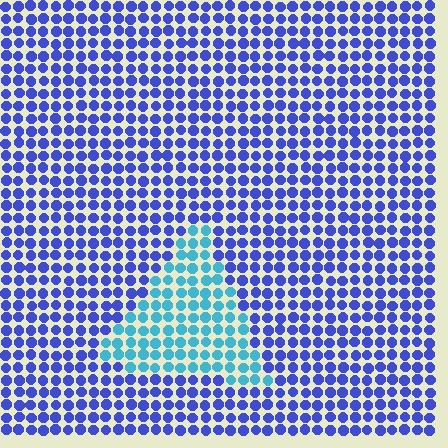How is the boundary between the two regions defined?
The boundary is defined purely by a slight shift in hue (about 46 degrees). Spacing, size, and orientation are identical on both sides.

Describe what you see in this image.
The image is filled with small blue elements in a uniform arrangement. A triangle-shaped region is visible where the elements are tinted to a slightly different hue, forming a subtle color boundary.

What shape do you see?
I see a triangle.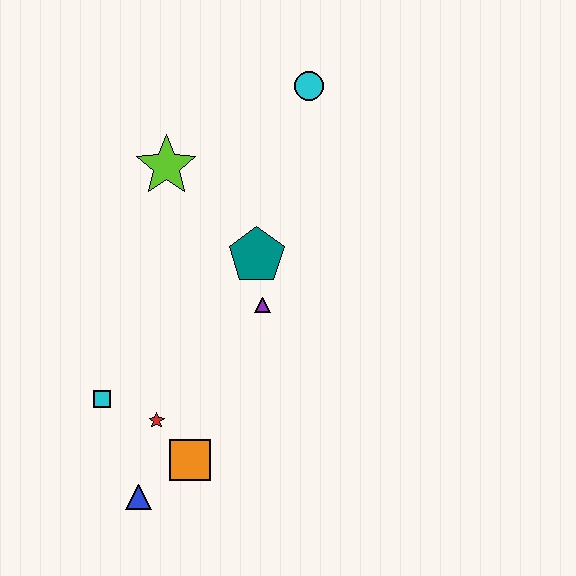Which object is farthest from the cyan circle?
The blue triangle is farthest from the cyan circle.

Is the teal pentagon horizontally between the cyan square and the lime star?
No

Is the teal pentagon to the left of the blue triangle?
No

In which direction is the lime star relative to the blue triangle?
The lime star is above the blue triangle.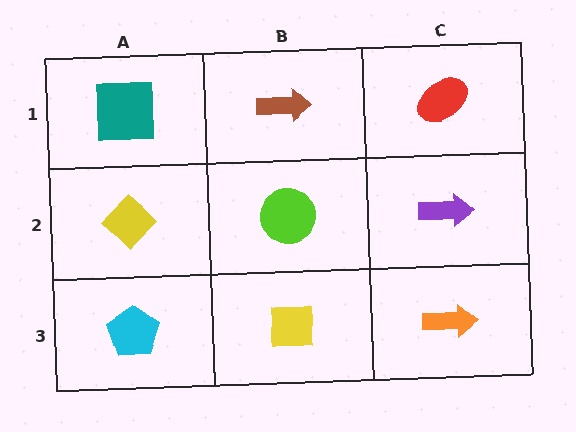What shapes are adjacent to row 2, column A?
A teal square (row 1, column A), a cyan pentagon (row 3, column A), a lime circle (row 2, column B).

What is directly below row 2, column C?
An orange arrow.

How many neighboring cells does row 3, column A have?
2.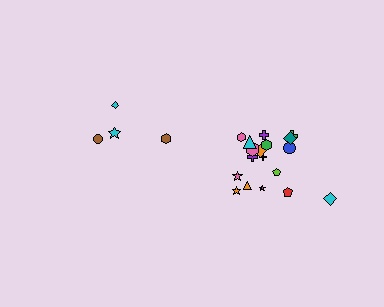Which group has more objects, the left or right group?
The right group.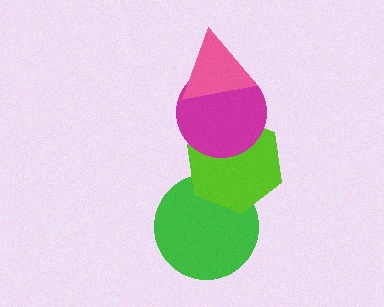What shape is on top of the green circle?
The lime hexagon is on top of the green circle.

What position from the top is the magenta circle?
The magenta circle is 2nd from the top.